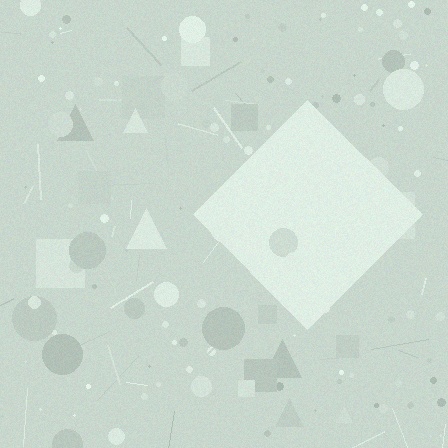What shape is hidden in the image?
A diamond is hidden in the image.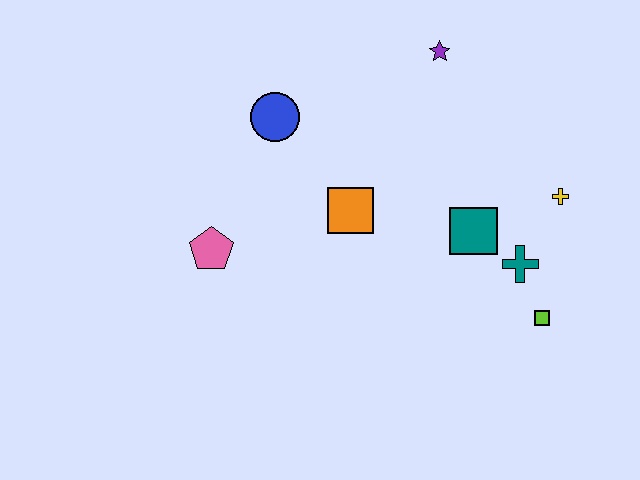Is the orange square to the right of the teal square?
No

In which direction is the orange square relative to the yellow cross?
The orange square is to the left of the yellow cross.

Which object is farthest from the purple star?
The pink pentagon is farthest from the purple star.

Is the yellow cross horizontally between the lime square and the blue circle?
No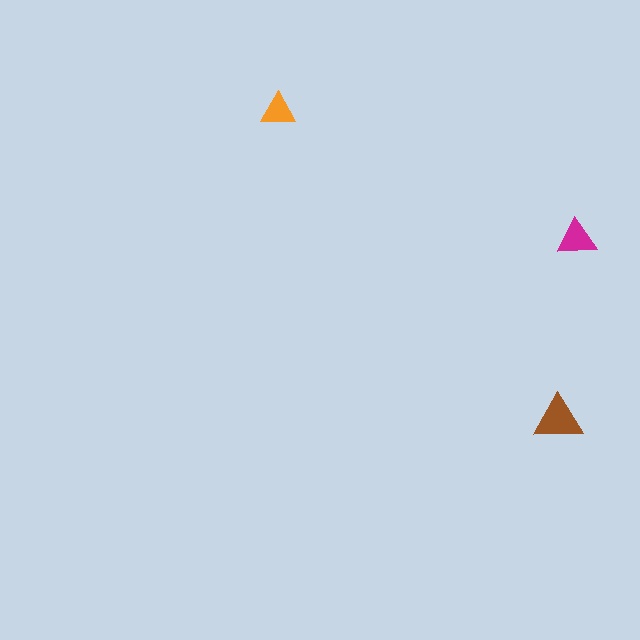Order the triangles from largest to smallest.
the brown one, the magenta one, the orange one.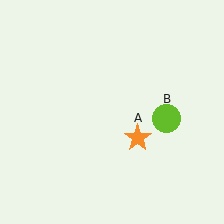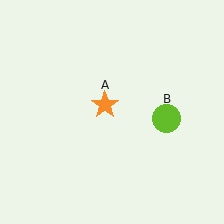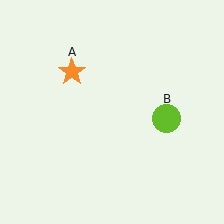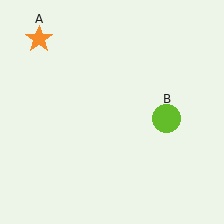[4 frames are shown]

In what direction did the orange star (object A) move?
The orange star (object A) moved up and to the left.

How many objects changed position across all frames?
1 object changed position: orange star (object A).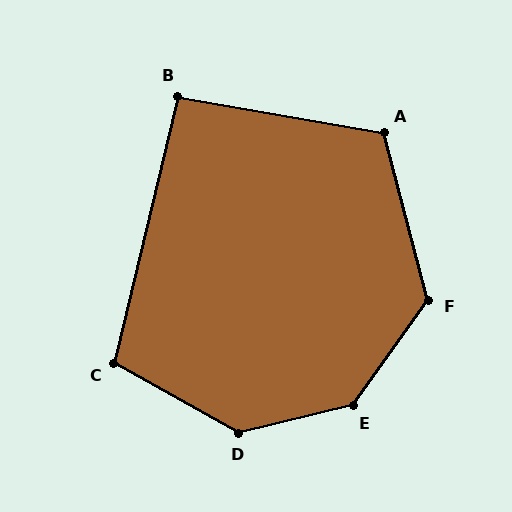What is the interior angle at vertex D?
Approximately 137 degrees (obtuse).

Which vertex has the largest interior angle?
E, at approximately 140 degrees.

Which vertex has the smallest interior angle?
B, at approximately 93 degrees.